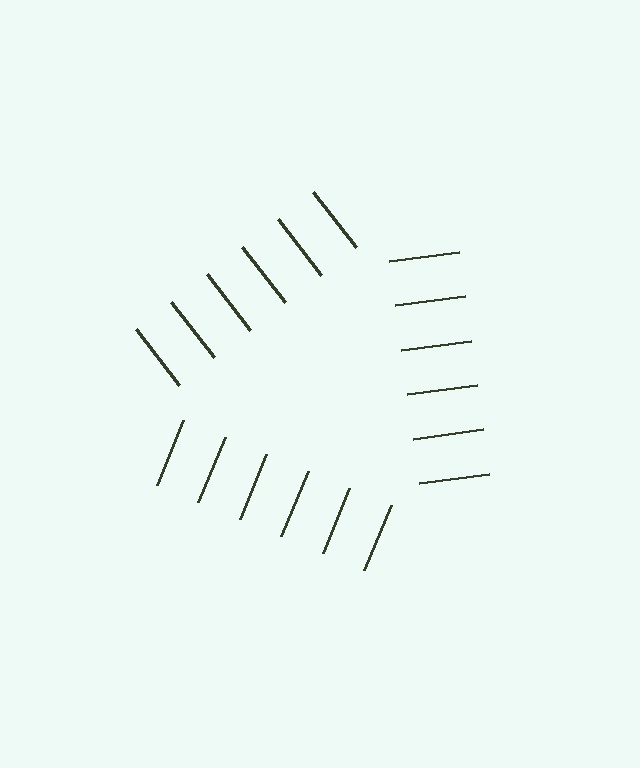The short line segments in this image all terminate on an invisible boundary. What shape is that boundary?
An illusory triangle — the line segments terminate on its edges but no continuous stroke is drawn.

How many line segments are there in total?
18 — 6 along each of the 3 edges.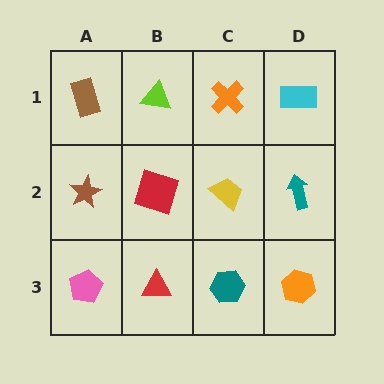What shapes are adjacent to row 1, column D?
A teal arrow (row 2, column D), an orange cross (row 1, column C).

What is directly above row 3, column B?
A red square.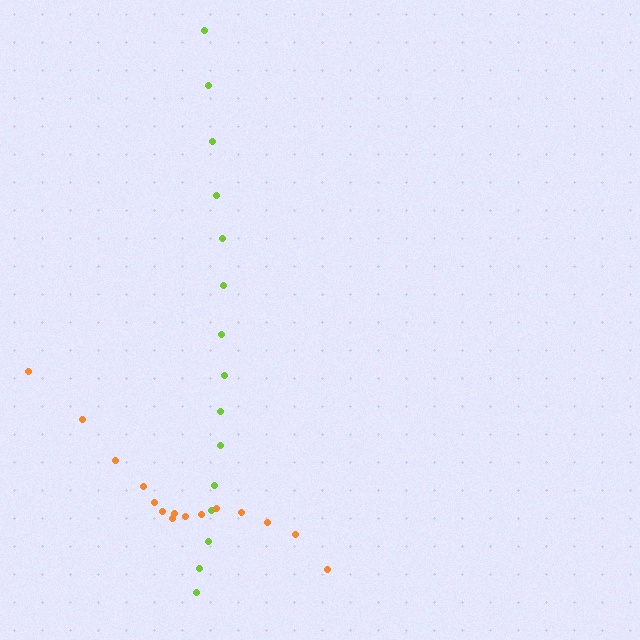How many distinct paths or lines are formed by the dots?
There are 2 distinct paths.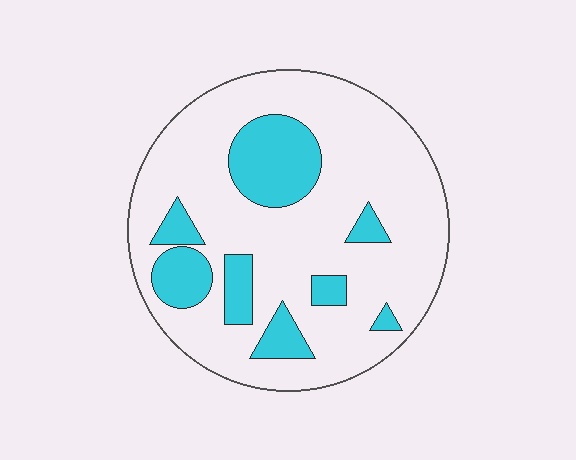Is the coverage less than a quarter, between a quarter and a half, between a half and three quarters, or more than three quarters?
Less than a quarter.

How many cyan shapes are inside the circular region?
8.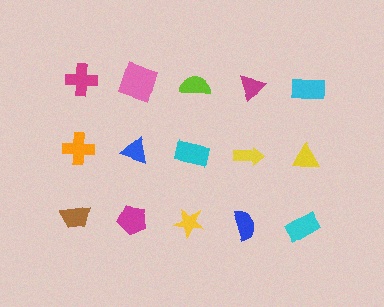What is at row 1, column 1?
A magenta cross.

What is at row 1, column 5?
A cyan rectangle.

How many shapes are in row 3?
5 shapes.